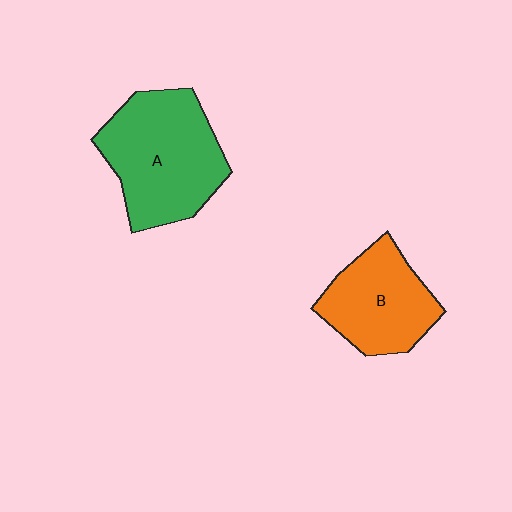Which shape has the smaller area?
Shape B (orange).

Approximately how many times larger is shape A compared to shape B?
Approximately 1.4 times.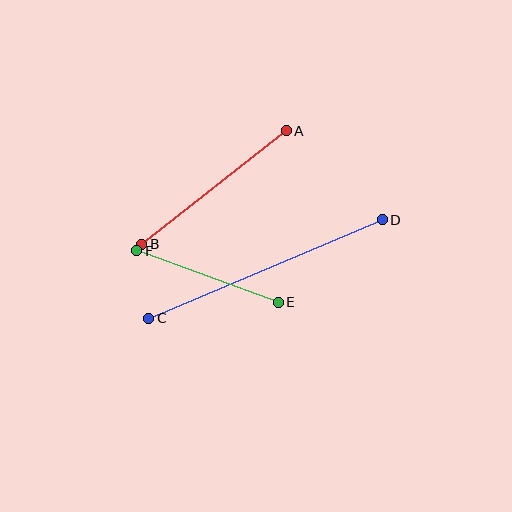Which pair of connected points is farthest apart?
Points C and D are farthest apart.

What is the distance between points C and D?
The distance is approximately 253 pixels.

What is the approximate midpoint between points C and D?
The midpoint is at approximately (265, 269) pixels.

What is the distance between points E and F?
The distance is approximately 151 pixels.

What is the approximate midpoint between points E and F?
The midpoint is at approximately (207, 277) pixels.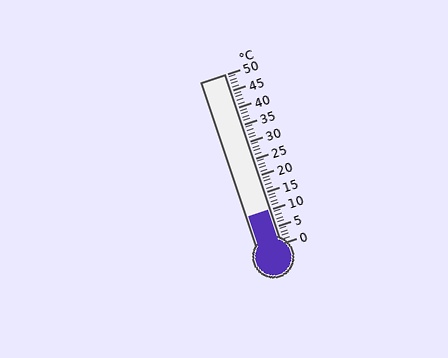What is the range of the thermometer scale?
The thermometer scale ranges from 0°C to 50°C.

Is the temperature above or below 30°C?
The temperature is below 30°C.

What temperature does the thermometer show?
The thermometer shows approximately 10°C.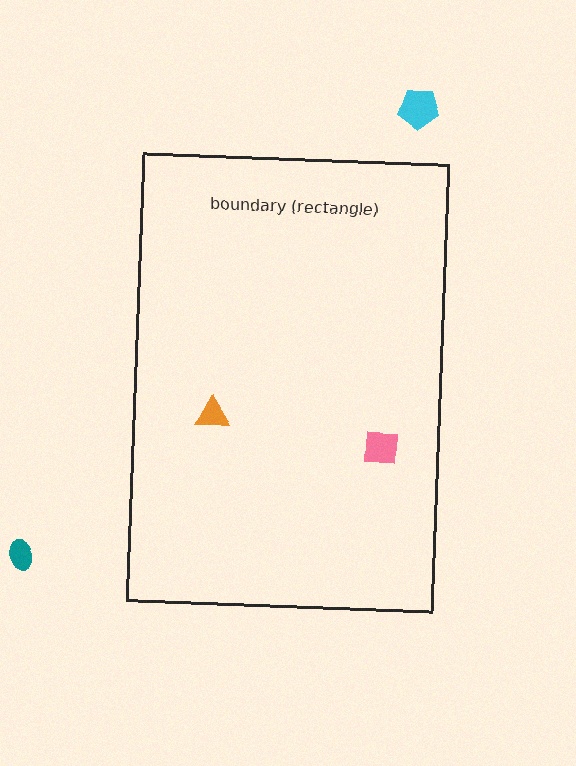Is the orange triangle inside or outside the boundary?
Inside.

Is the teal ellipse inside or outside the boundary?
Outside.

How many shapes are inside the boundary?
2 inside, 2 outside.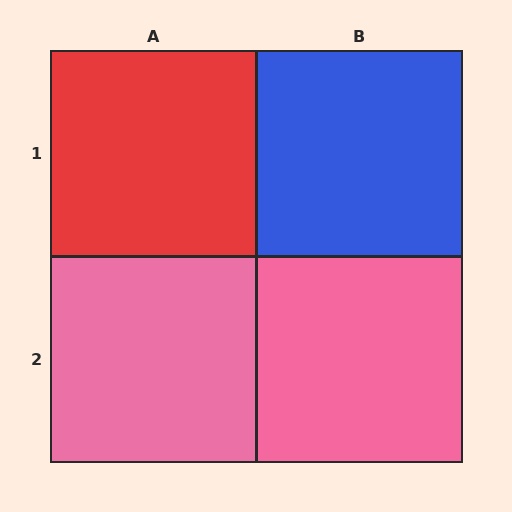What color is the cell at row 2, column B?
Pink.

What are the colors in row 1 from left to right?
Red, blue.